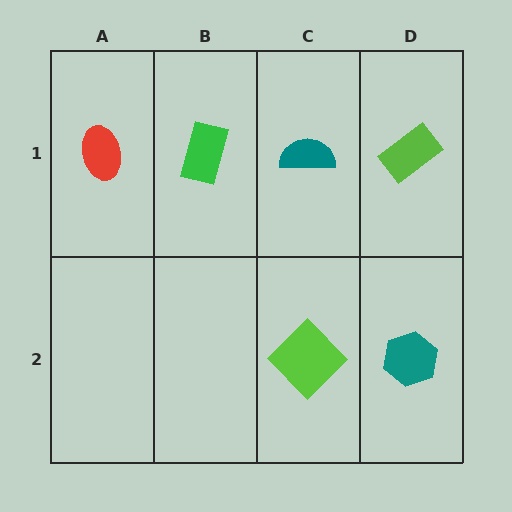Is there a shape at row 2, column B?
No, that cell is empty.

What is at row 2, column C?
A lime diamond.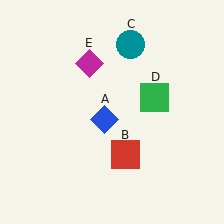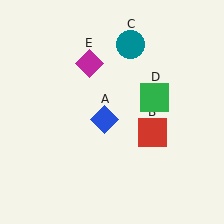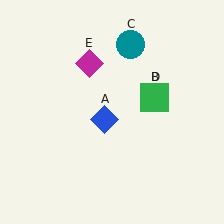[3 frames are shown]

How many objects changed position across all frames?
1 object changed position: red square (object B).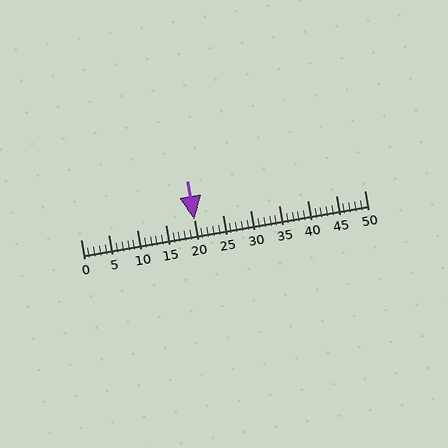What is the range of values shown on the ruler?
The ruler shows values from 0 to 50.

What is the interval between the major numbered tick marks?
The major tick marks are spaced 5 units apart.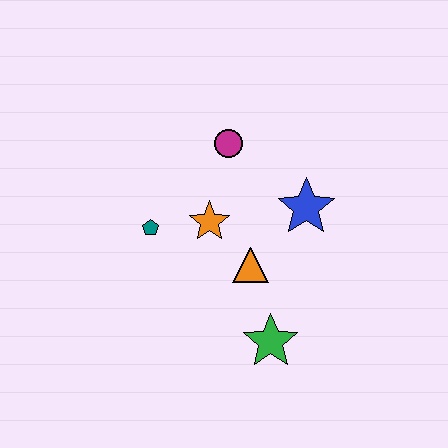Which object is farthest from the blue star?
The teal pentagon is farthest from the blue star.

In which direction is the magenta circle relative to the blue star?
The magenta circle is to the left of the blue star.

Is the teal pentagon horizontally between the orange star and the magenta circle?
No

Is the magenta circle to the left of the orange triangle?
Yes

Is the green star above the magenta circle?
No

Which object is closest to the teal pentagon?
The orange star is closest to the teal pentagon.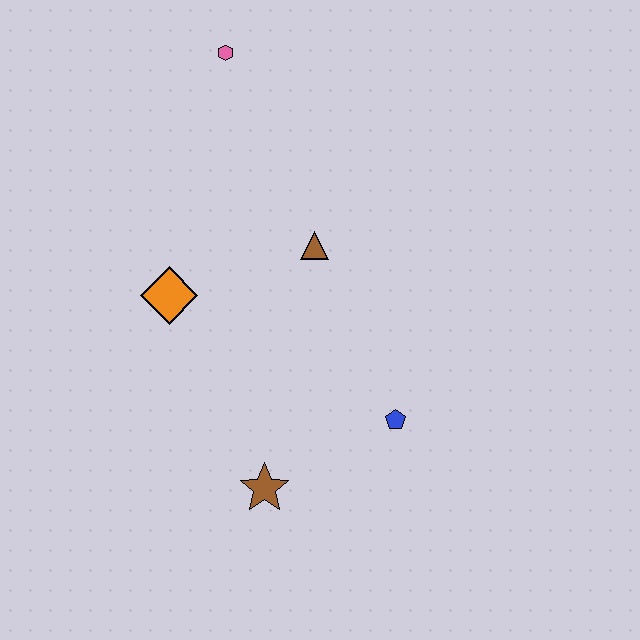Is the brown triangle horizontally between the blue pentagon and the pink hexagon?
Yes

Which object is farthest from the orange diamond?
The blue pentagon is farthest from the orange diamond.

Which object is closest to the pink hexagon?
The brown triangle is closest to the pink hexagon.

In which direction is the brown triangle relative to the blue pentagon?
The brown triangle is above the blue pentagon.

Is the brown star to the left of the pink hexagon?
No